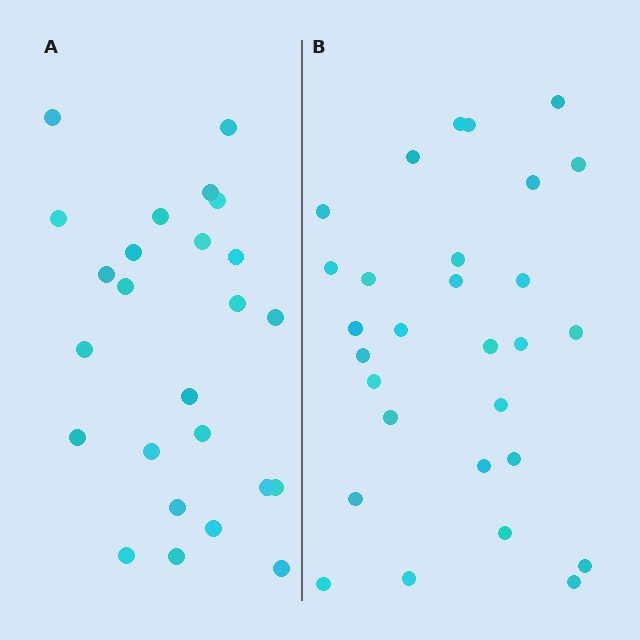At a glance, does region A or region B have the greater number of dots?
Region B (the right region) has more dots.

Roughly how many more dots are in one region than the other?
Region B has about 4 more dots than region A.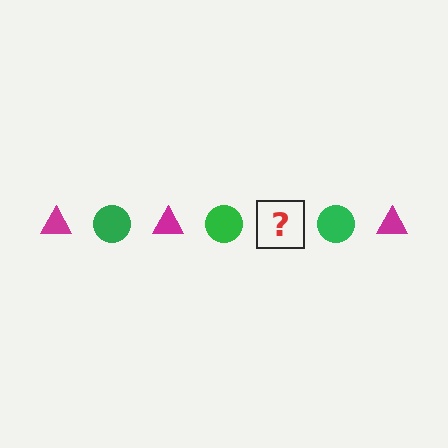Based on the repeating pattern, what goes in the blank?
The blank should be a magenta triangle.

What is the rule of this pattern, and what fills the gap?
The rule is that the pattern alternates between magenta triangle and green circle. The gap should be filled with a magenta triangle.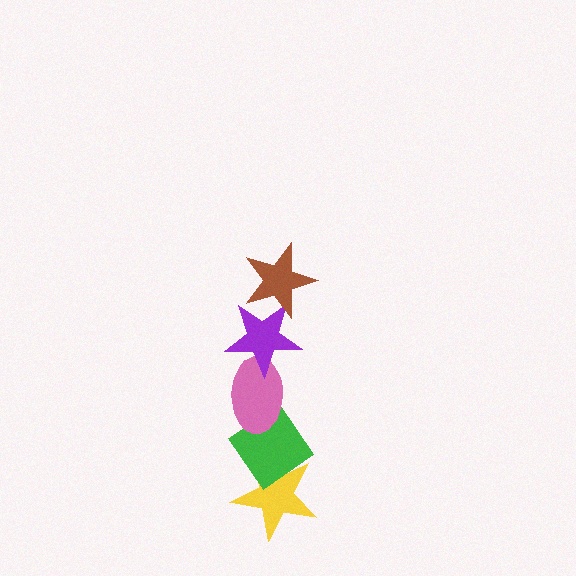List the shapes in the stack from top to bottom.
From top to bottom: the brown star, the purple star, the pink ellipse, the green diamond, the yellow star.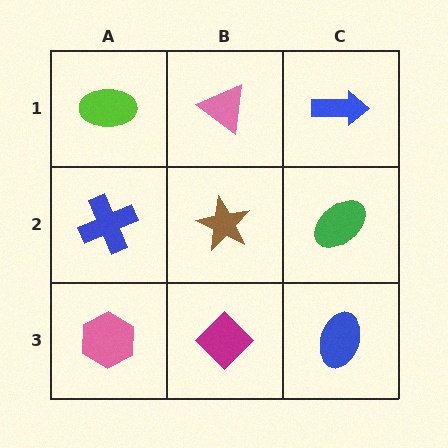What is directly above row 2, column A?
A lime ellipse.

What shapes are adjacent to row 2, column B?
A pink triangle (row 1, column B), a magenta diamond (row 3, column B), a blue cross (row 2, column A), a green ellipse (row 2, column C).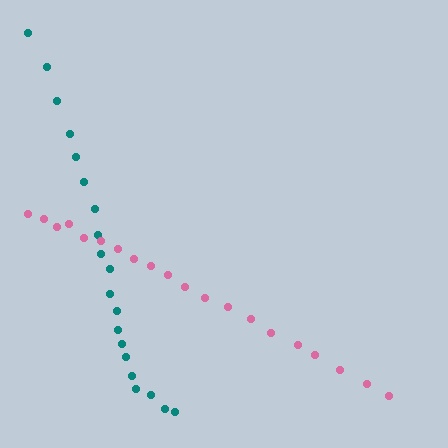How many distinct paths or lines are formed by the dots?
There are 2 distinct paths.